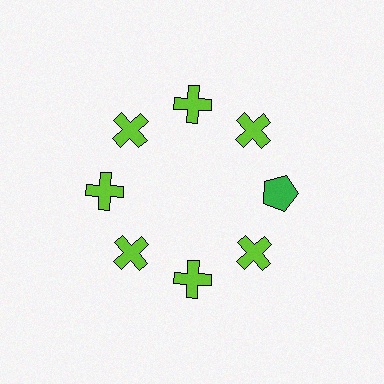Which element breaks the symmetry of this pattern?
The green pentagon at roughly the 3 o'clock position breaks the symmetry. All other shapes are lime crosses.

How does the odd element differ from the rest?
It differs in both color (green instead of lime) and shape (pentagon instead of cross).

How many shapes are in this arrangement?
There are 8 shapes arranged in a ring pattern.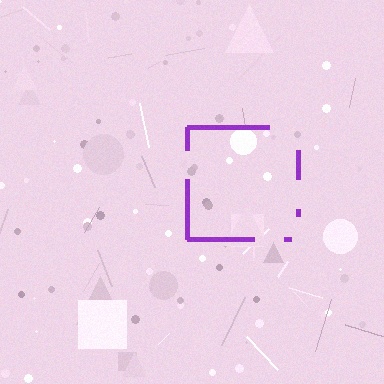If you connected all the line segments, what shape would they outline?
They would outline a square.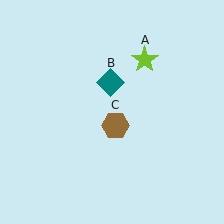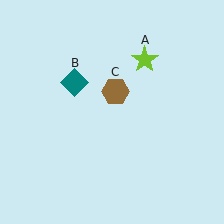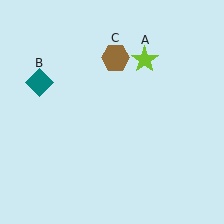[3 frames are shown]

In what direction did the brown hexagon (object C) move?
The brown hexagon (object C) moved up.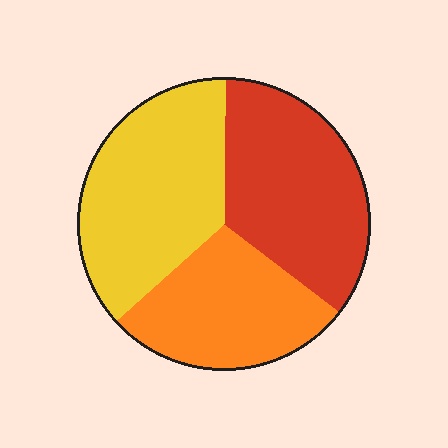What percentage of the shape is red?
Red takes up about one third (1/3) of the shape.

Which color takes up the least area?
Orange, at roughly 30%.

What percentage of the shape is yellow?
Yellow takes up about three eighths (3/8) of the shape.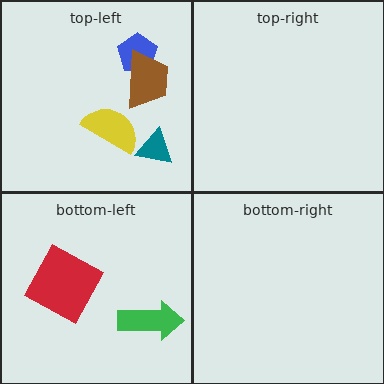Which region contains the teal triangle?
The top-left region.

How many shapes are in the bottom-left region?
2.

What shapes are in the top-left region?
The blue pentagon, the yellow semicircle, the teal triangle, the brown trapezoid.